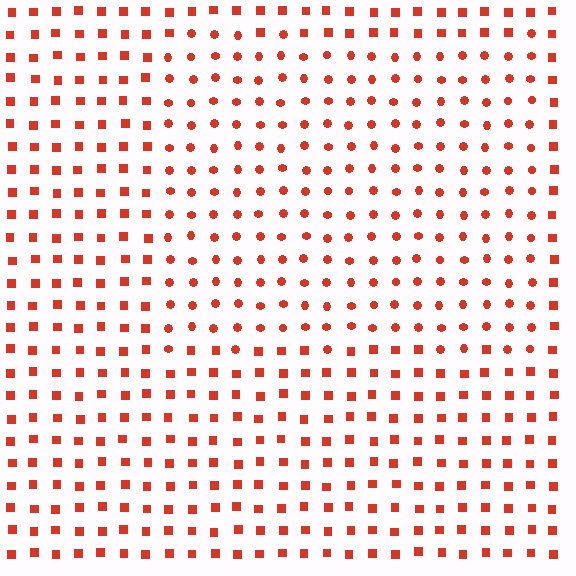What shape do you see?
I see a rectangle.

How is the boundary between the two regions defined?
The boundary is defined by a change in element shape: circles inside vs. squares outside. All elements share the same color and spacing.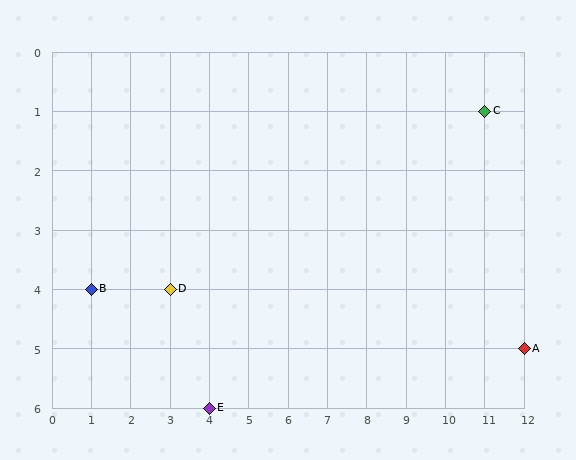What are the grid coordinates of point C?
Point C is at grid coordinates (11, 1).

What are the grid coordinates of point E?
Point E is at grid coordinates (4, 6).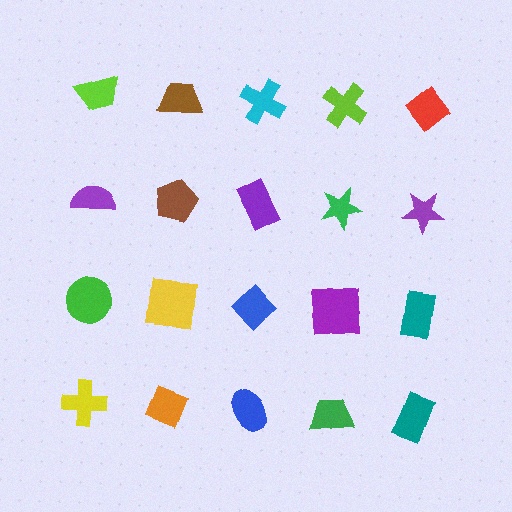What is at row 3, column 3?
A blue diamond.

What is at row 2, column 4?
A green star.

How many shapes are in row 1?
5 shapes.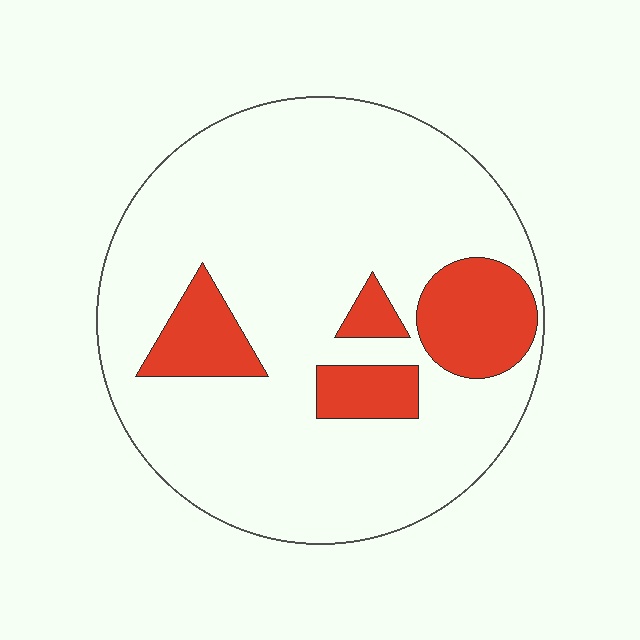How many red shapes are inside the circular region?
4.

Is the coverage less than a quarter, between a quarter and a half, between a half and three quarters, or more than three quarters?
Less than a quarter.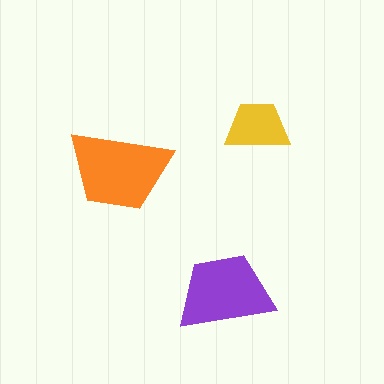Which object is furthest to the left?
The orange trapezoid is leftmost.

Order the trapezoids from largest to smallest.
the orange one, the purple one, the yellow one.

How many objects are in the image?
There are 3 objects in the image.